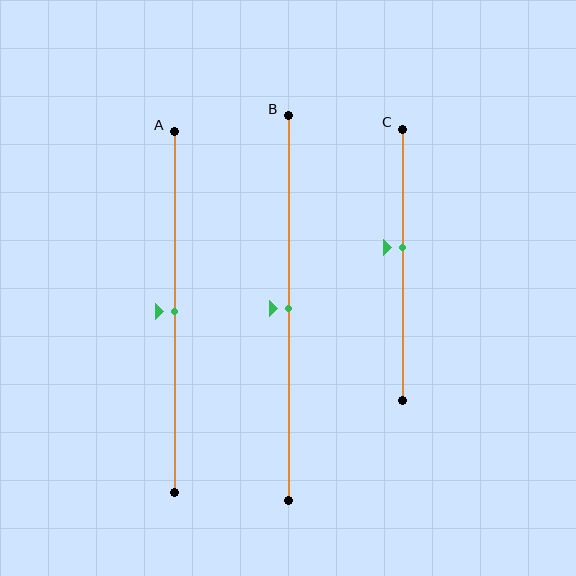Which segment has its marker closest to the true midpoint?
Segment A has its marker closest to the true midpoint.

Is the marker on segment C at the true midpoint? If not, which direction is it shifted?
No, the marker on segment C is shifted upward by about 7% of the segment length.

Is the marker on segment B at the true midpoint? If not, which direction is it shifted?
Yes, the marker on segment B is at the true midpoint.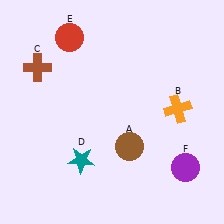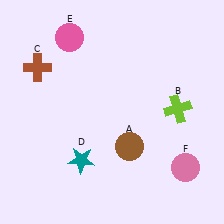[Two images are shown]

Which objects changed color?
B changed from orange to lime. E changed from red to pink. F changed from purple to pink.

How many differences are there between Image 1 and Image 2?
There are 3 differences between the two images.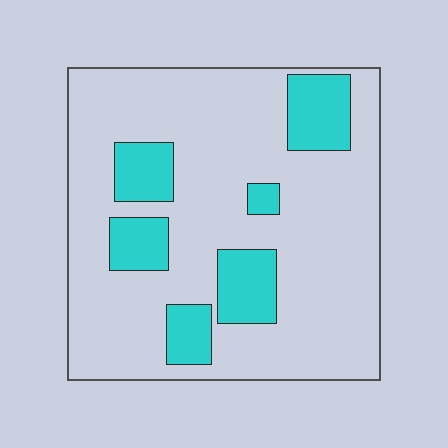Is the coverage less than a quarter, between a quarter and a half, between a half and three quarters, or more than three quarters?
Less than a quarter.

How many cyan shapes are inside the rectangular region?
6.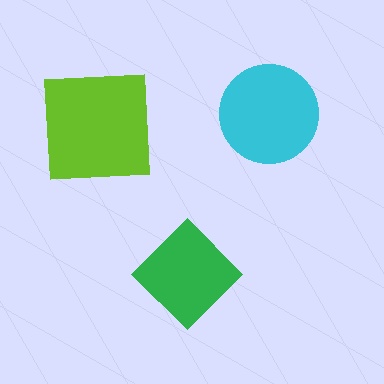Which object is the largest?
The lime square.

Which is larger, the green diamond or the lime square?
The lime square.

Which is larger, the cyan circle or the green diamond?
The cyan circle.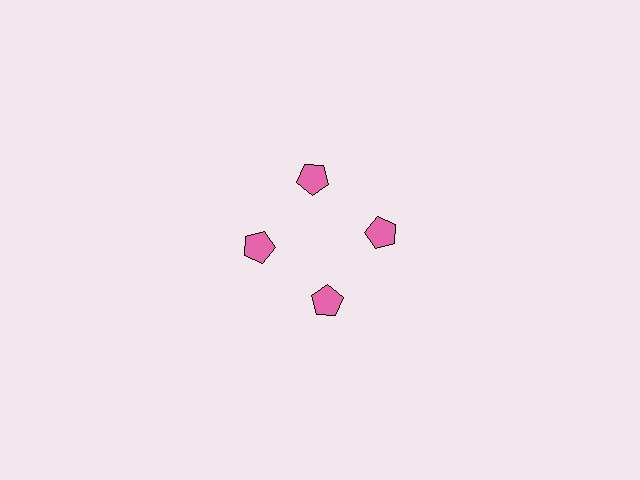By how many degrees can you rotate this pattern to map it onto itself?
The pattern maps onto itself every 90 degrees of rotation.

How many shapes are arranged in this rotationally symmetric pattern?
There are 4 shapes, arranged in 4 groups of 1.